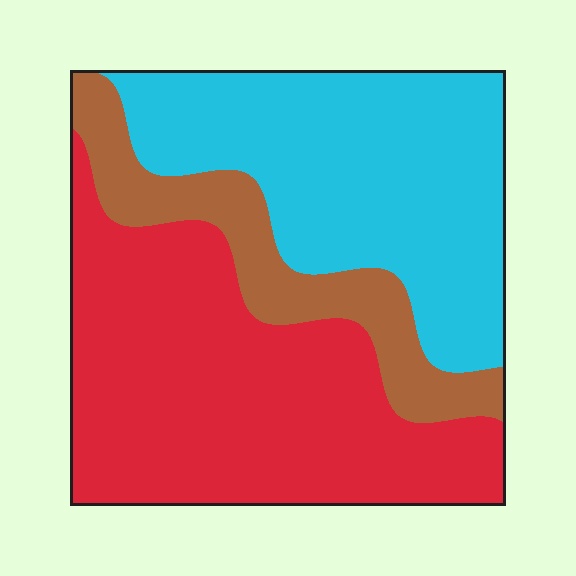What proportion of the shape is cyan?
Cyan takes up between a third and a half of the shape.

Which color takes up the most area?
Red, at roughly 45%.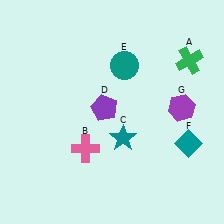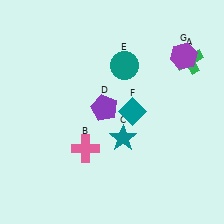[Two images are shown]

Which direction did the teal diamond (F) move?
The teal diamond (F) moved left.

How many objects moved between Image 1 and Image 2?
2 objects moved between the two images.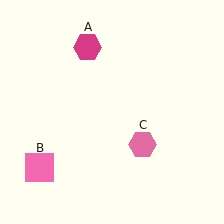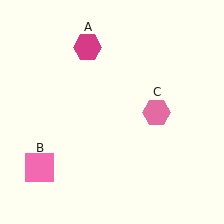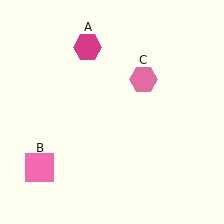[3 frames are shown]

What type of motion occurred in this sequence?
The pink hexagon (object C) rotated counterclockwise around the center of the scene.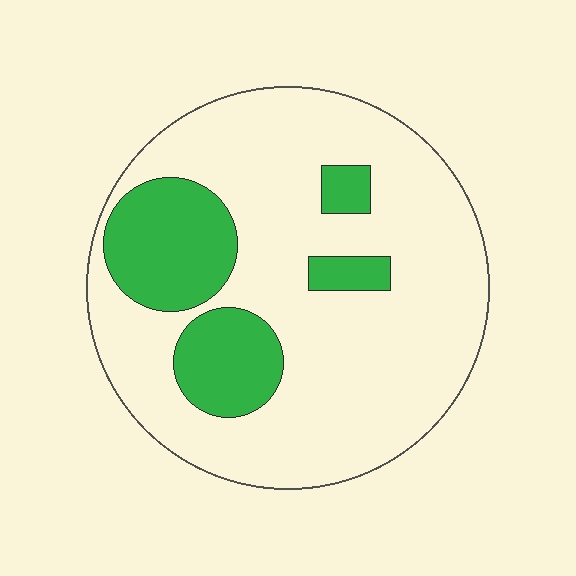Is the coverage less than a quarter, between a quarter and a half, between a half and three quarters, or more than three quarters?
Less than a quarter.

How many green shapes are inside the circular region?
4.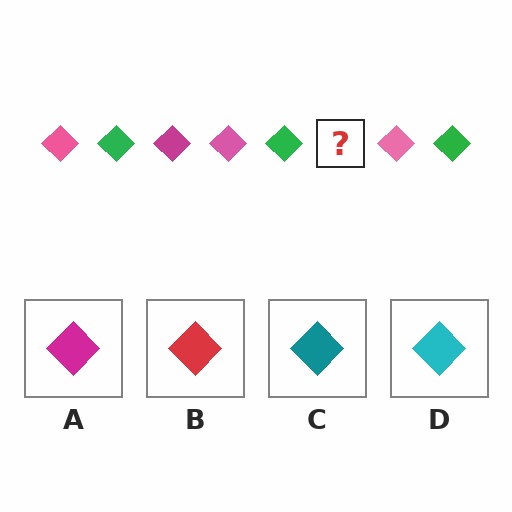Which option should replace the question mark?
Option A.